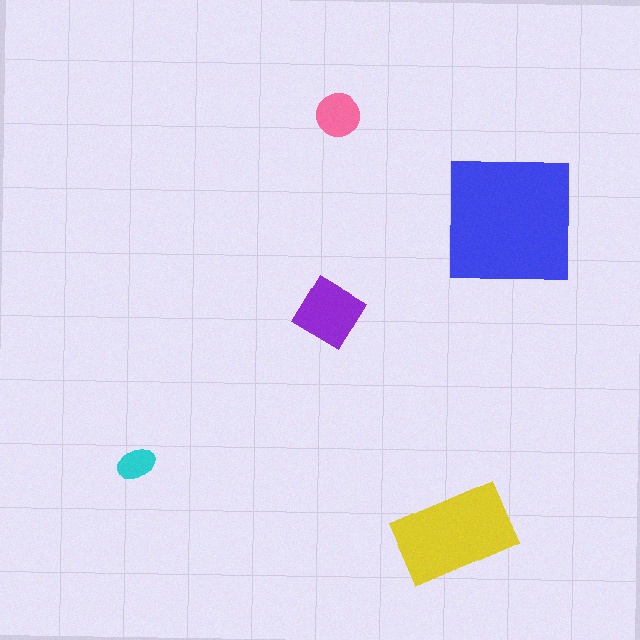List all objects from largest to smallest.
The blue square, the yellow rectangle, the purple diamond, the pink circle, the cyan ellipse.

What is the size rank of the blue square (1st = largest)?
1st.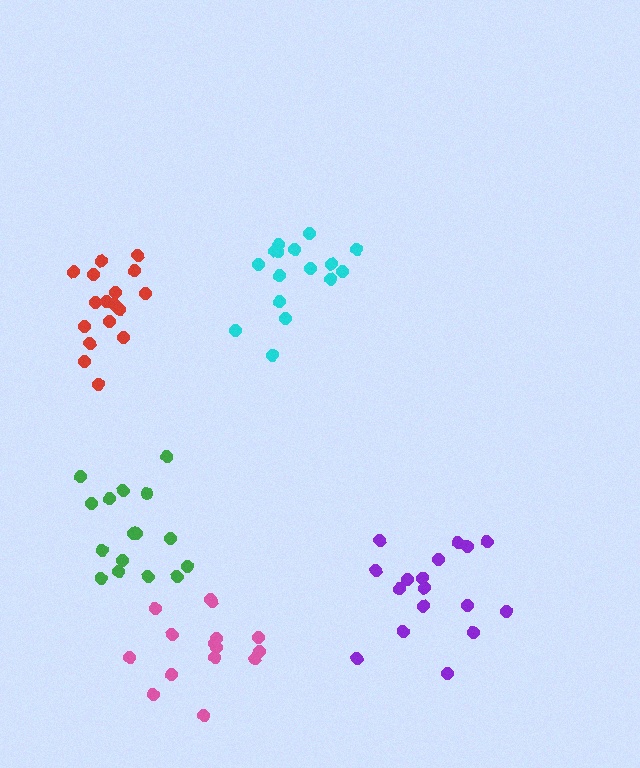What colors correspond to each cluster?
The clusters are colored: red, cyan, pink, green, purple.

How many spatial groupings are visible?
There are 5 spatial groupings.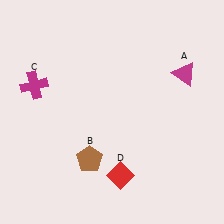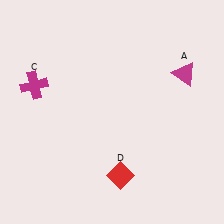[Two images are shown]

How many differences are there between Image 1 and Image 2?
There is 1 difference between the two images.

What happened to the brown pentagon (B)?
The brown pentagon (B) was removed in Image 2. It was in the bottom-left area of Image 1.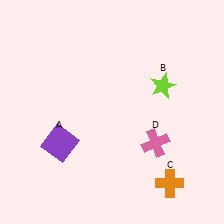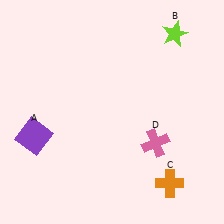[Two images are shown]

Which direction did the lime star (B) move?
The lime star (B) moved up.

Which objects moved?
The objects that moved are: the purple square (A), the lime star (B).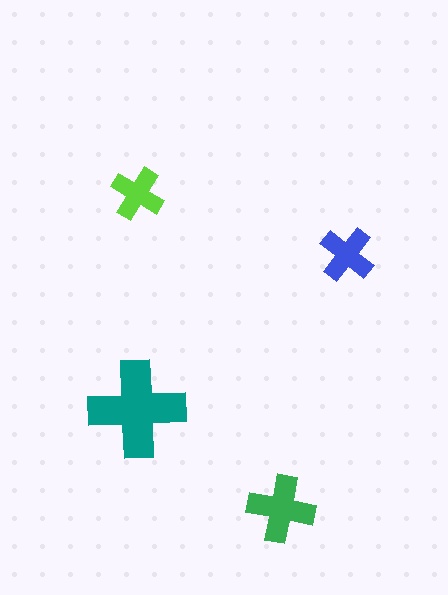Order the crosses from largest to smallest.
the teal one, the green one, the blue one, the lime one.